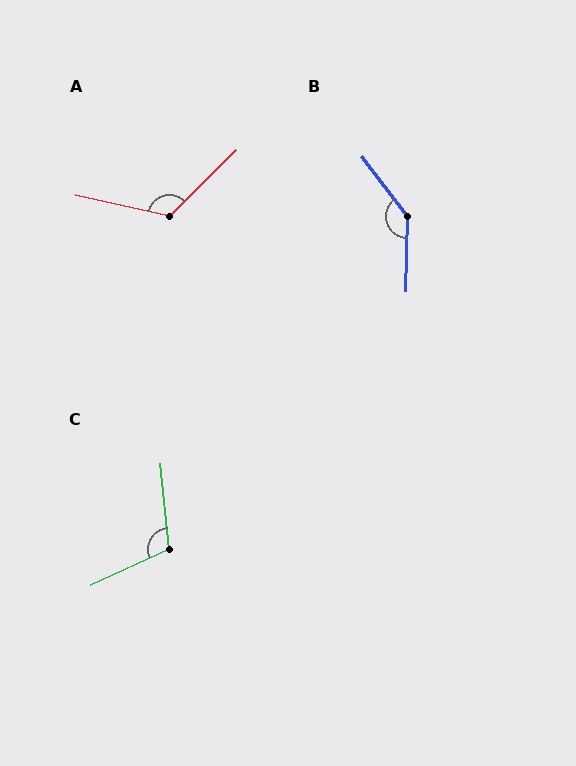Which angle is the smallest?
C, at approximately 109 degrees.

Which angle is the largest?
B, at approximately 141 degrees.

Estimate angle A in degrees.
Approximately 122 degrees.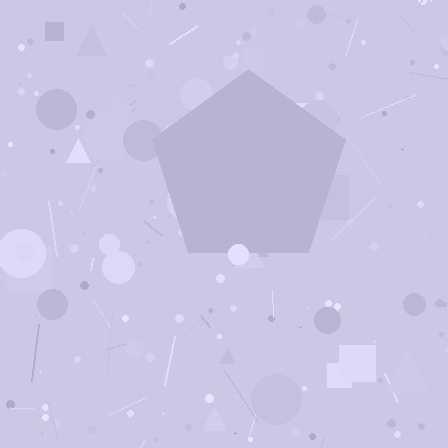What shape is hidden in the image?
A pentagon is hidden in the image.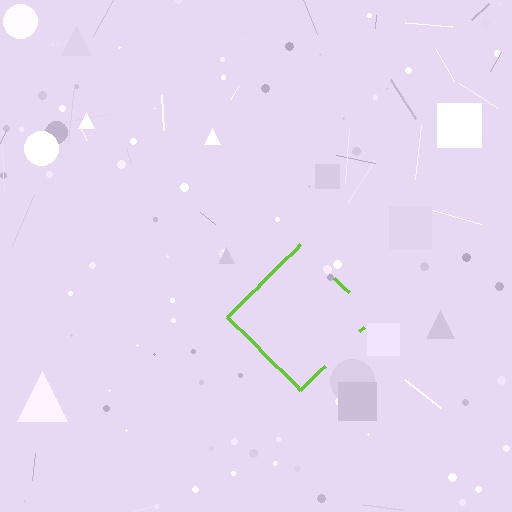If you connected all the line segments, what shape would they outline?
They would outline a diamond.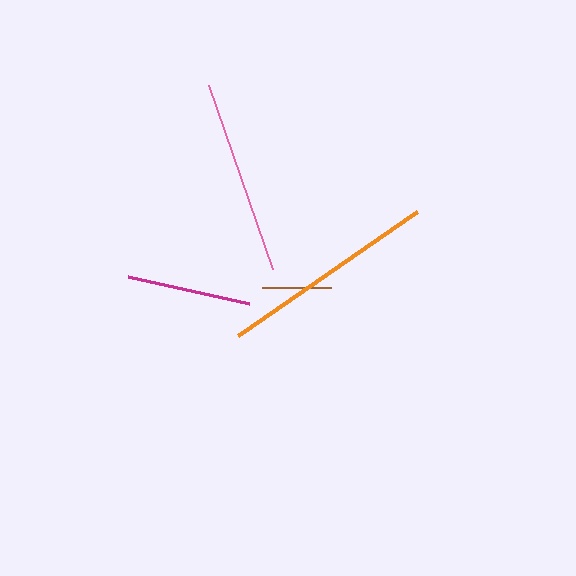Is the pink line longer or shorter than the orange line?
The orange line is longer than the pink line.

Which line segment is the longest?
The orange line is the longest at approximately 217 pixels.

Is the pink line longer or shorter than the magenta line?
The pink line is longer than the magenta line.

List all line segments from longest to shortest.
From longest to shortest: orange, pink, magenta, brown.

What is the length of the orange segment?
The orange segment is approximately 217 pixels long.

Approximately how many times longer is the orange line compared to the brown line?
The orange line is approximately 3.2 times the length of the brown line.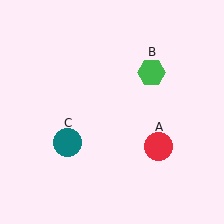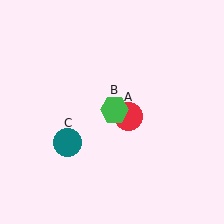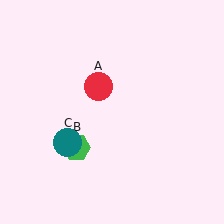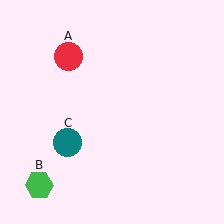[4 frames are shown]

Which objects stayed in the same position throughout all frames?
Teal circle (object C) remained stationary.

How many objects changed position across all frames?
2 objects changed position: red circle (object A), green hexagon (object B).